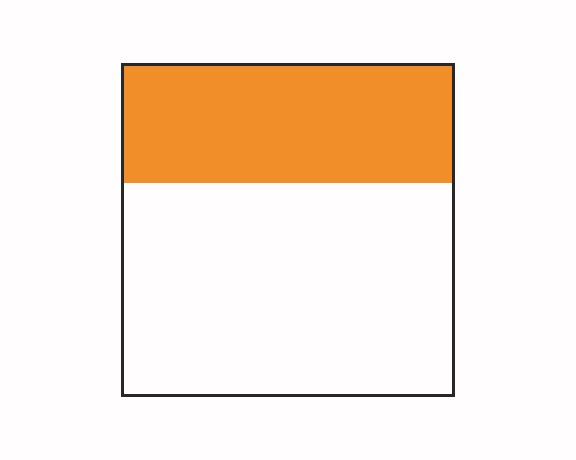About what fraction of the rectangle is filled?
About three eighths (3/8).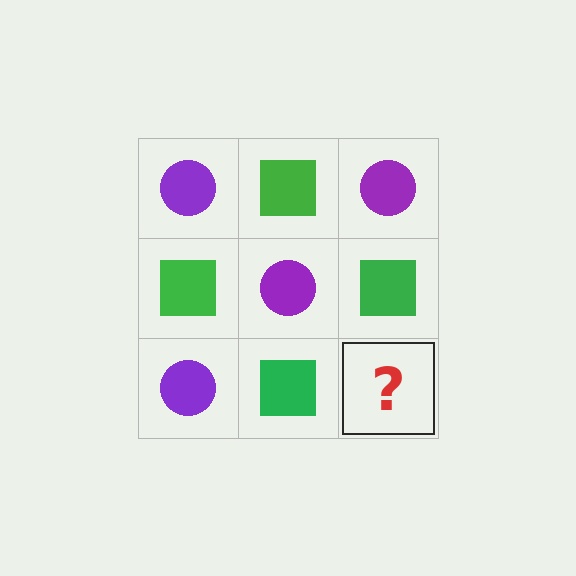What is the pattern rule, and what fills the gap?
The rule is that it alternates purple circle and green square in a checkerboard pattern. The gap should be filled with a purple circle.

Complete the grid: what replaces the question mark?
The question mark should be replaced with a purple circle.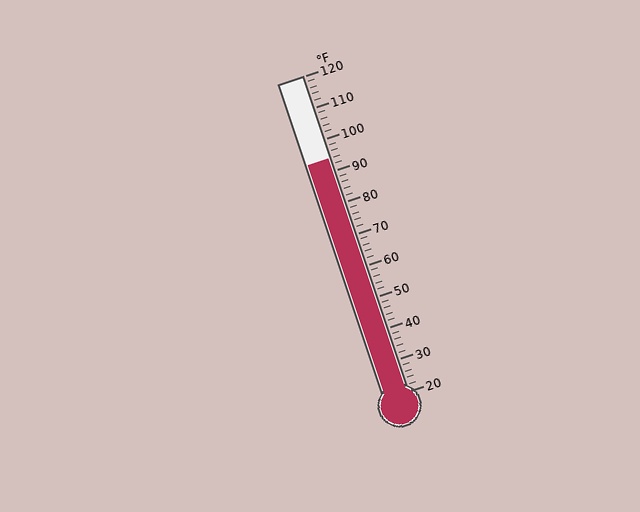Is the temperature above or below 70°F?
The temperature is above 70°F.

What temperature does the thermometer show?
The thermometer shows approximately 94°F.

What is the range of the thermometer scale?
The thermometer scale ranges from 20°F to 120°F.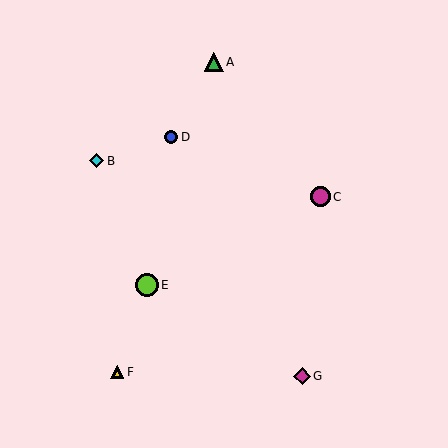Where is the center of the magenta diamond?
The center of the magenta diamond is at (302, 376).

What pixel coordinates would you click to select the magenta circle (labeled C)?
Click at (320, 197) to select the magenta circle C.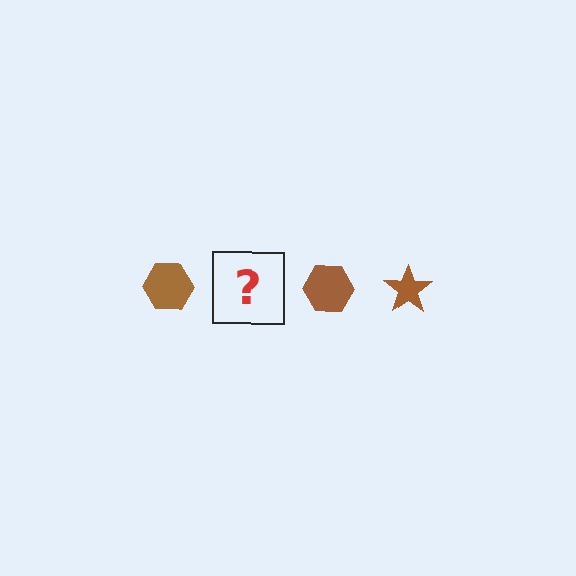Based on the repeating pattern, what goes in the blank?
The blank should be a brown star.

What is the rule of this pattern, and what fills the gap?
The rule is that the pattern cycles through hexagon, star shapes in brown. The gap should be filled with a brown star.